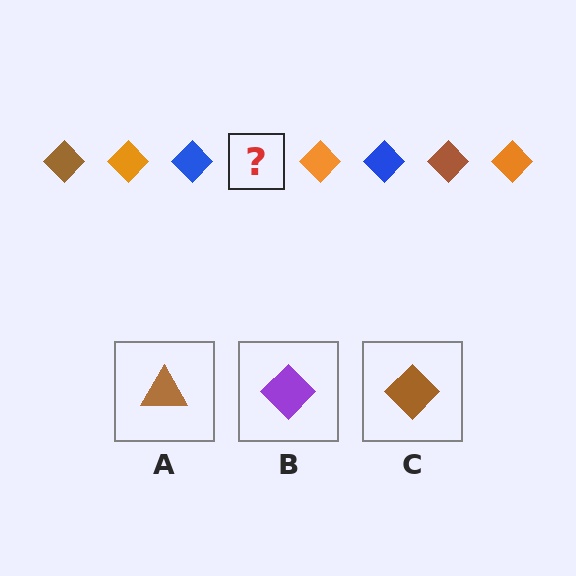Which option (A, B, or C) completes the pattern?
C.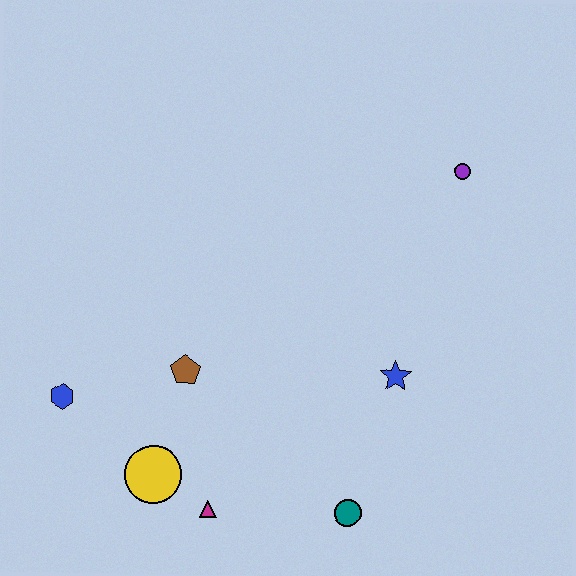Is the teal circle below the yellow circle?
Yes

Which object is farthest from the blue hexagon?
The purple circle is farthest from the blue hexagon.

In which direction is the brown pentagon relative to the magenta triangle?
The brown pentagon is above the magenta triangle.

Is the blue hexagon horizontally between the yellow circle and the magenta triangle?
No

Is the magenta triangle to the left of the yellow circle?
No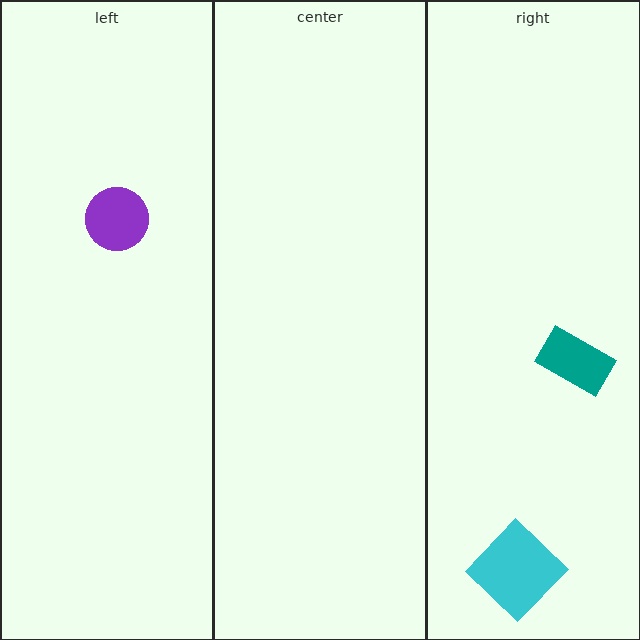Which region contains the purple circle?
The left region.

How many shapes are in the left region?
1.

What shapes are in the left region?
The purple circle.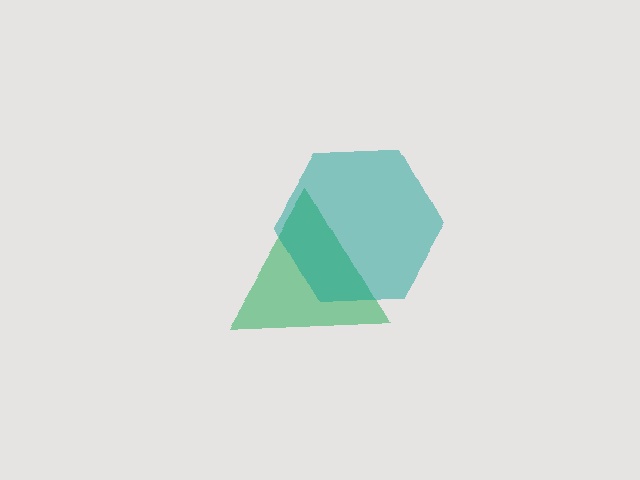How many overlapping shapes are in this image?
There are 2 overlapping shapes in the image.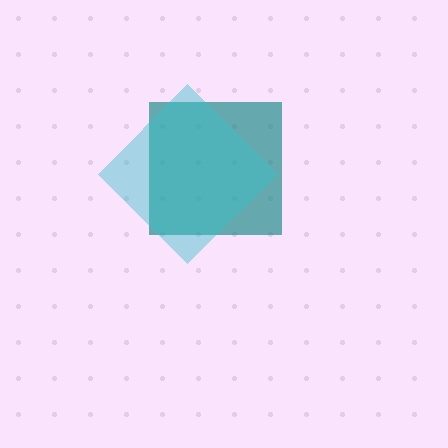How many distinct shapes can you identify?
There are 2 distinct shapes: a teal square, a cyan diamond.